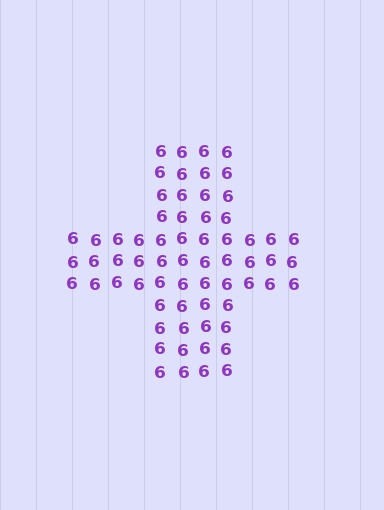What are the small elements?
The small elements are digit 6's.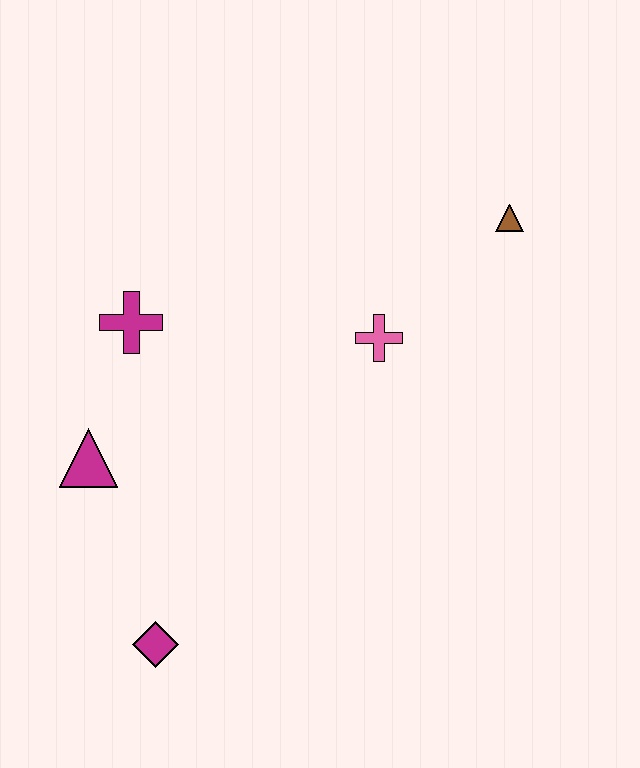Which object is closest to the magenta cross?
The magenta triangle is closest to the magenta cross.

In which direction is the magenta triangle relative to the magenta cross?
The magenta triangle is below the magenta cross.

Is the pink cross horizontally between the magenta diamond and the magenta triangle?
No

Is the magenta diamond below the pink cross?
Yes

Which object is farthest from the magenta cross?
The brown triangle is farthest from the magenta cross.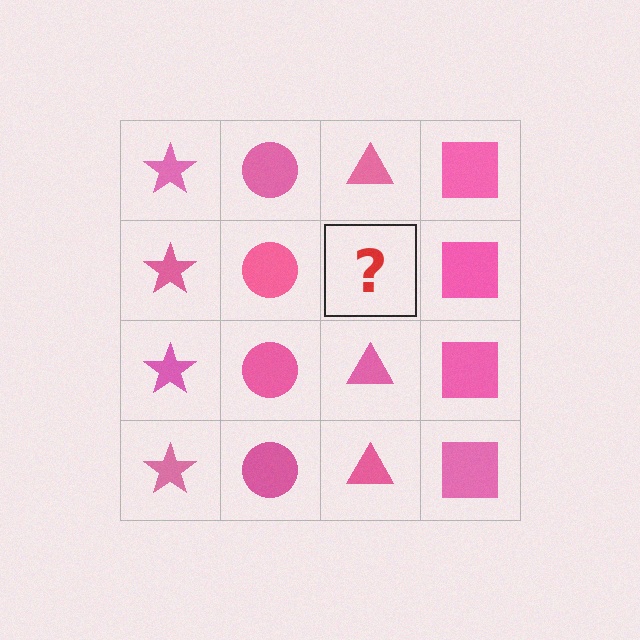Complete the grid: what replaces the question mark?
The question mark should be replaced with a pink triangle.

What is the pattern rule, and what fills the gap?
The rule is that each column has a consistent shape. The gap should be filled with a pink triangle.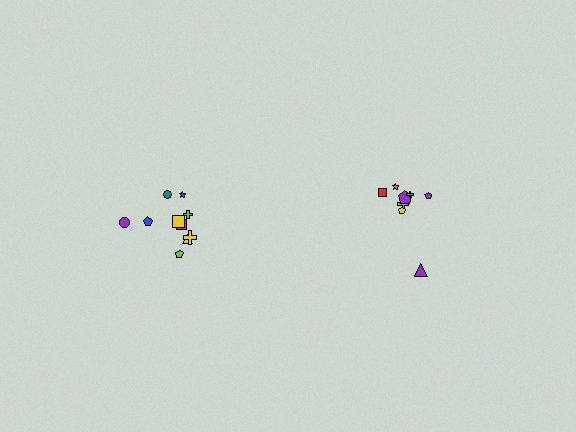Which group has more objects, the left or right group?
The left group.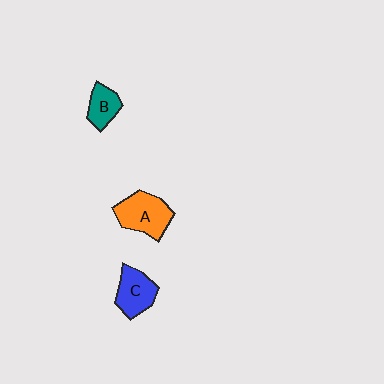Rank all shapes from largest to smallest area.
From largest to smallest: A (orange), C (blue), B (teal).